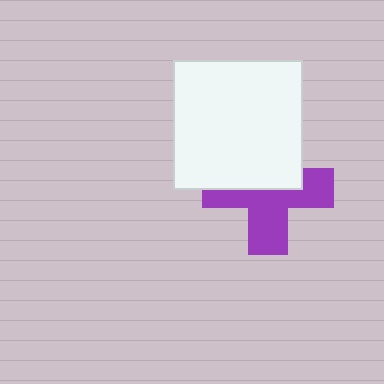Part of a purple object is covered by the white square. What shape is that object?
It is a cross.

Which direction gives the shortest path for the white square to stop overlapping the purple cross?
Moving up gives the shortest separation.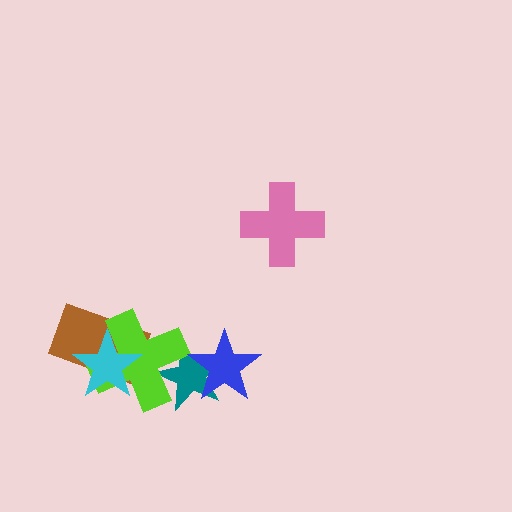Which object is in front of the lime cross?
The cyan star is in front of the lime cross.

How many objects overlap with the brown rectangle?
2 objects overlap with the brown rectangle.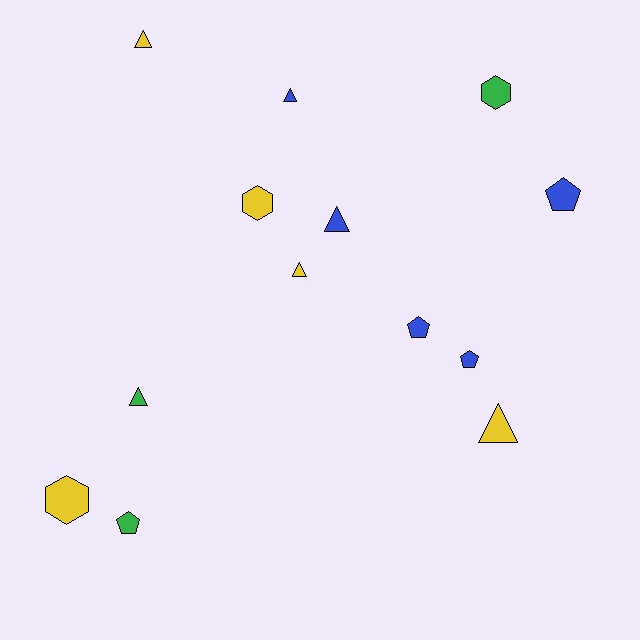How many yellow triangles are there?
There are 3 yellow triangles.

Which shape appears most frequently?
Triangle, with 6 objects.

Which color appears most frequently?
Blue, with 5 objects.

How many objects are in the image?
There are 13 objects.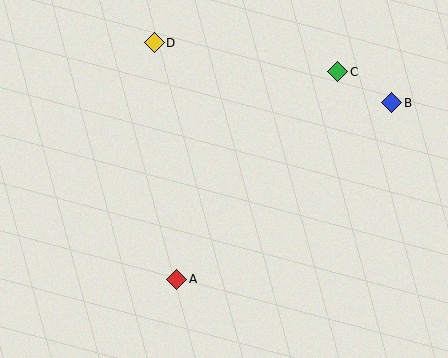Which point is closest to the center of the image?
Point A at (177, 279) is closest to the center.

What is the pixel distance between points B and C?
The distance between B and C is 62 pixels.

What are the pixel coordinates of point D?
Point D is at (154, 43).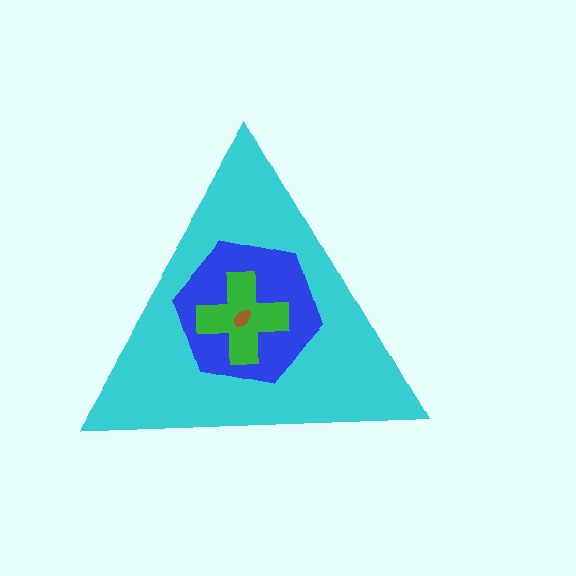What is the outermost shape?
The cyan triangle.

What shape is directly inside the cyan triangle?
The blue hexagon.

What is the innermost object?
The brown ellipse.